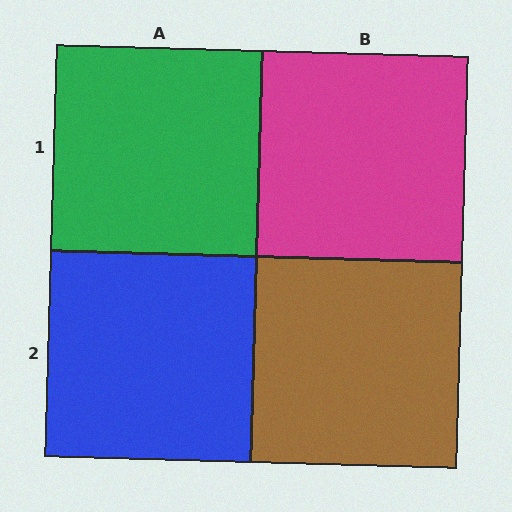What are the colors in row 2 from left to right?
Blue, brown.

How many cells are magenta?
1 cell is magenta.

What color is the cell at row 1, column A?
Green.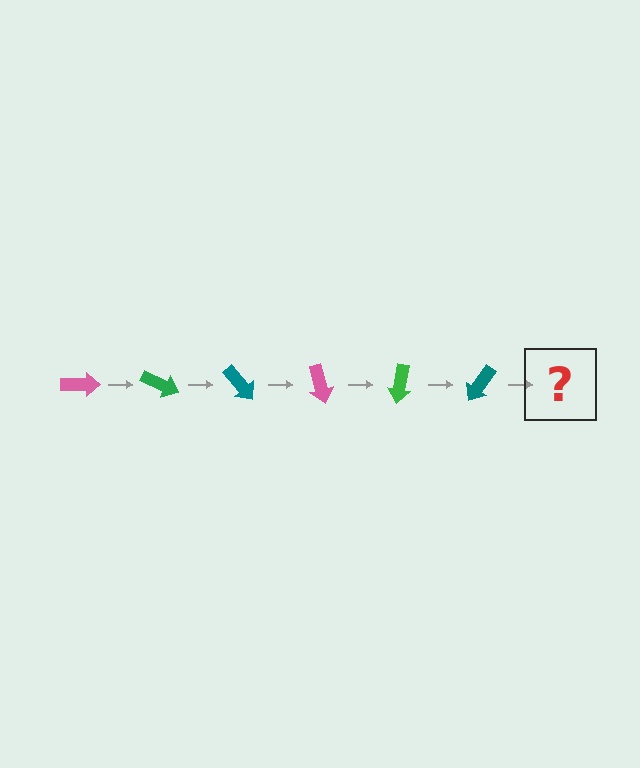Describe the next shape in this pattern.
It should be a pink arrow, rotated 150 degrees from the start.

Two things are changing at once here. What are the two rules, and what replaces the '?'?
The two rules are that it rotates 25 degrees each step and the color cycles through pink, green, and teal. The '?' should be a pink arrow, rotated 150 degrees from the start.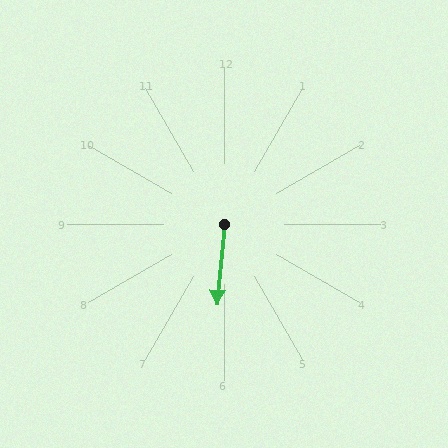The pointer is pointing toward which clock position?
Roughly 6 o'clock.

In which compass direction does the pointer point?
South.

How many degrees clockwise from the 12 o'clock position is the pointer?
Approximately 185 degrees.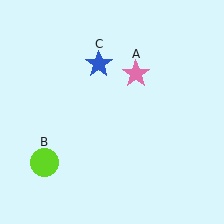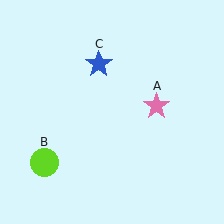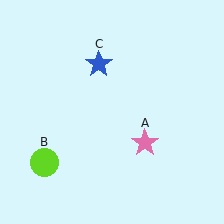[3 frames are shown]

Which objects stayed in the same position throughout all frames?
Lime circle (object B) and blue star (object C) remained stationary.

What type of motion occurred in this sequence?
The pink star (object A) rotated clockwise around the center of the scene.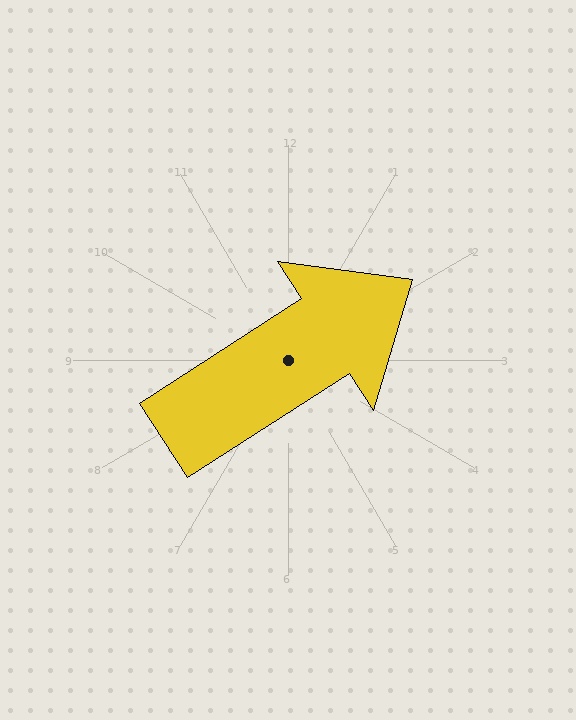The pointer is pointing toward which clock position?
Roughly 2 o'clock.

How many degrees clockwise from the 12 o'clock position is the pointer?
Approximately 57 degrees.